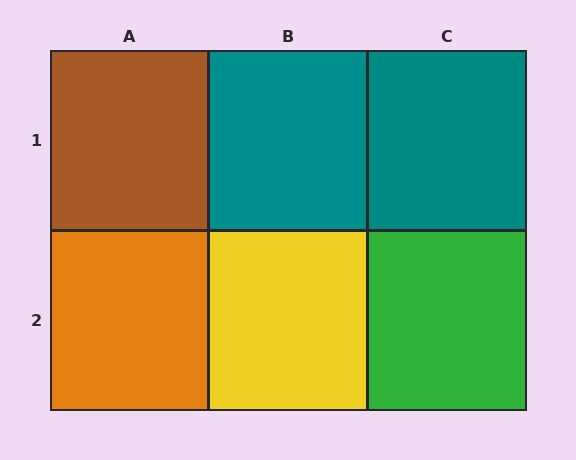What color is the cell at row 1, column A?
Brown.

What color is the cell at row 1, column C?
Teal.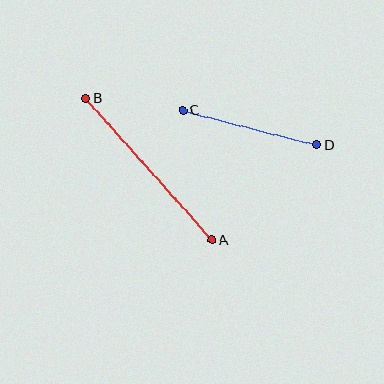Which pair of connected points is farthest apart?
Points A and B are farthest apart.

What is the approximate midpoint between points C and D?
The midpoint is at approximately (249, 128) pixels.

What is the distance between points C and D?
The distance is approximately 138 pixels.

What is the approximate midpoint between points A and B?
The midpoint is at approximately (149, 169) pixels.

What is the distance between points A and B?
The distance is approximately 189 pixels.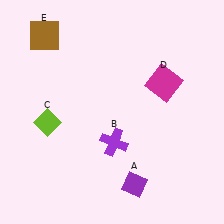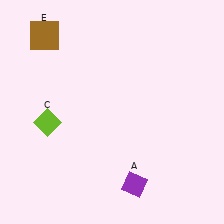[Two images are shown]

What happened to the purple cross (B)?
The purple cross (B) was removed in Image 2. It was in the bottom-right area of Image 1.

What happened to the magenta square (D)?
The magenta square (D) was removed in Image 2. It was in the top-right area of Image 1.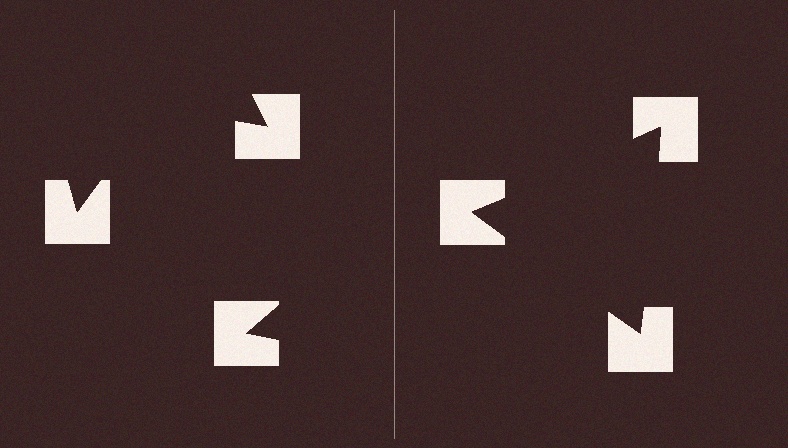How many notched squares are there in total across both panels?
6 — 3 on each side.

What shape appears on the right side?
An illusory triangle.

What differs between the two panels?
The notched squares are positioned identically on both sides; only the wedge orientations differ. On the right they align to a triangle; on the left they are misaligned.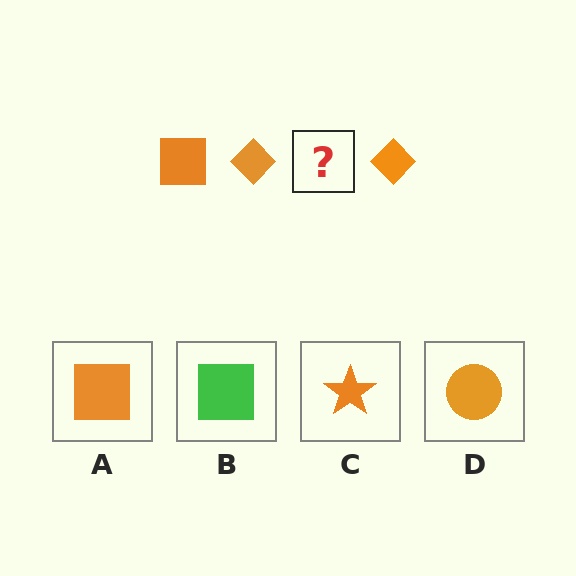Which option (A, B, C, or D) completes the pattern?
A.